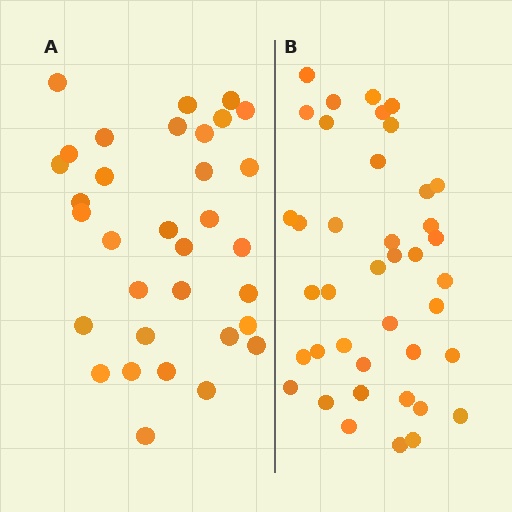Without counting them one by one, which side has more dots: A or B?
Region B (the right region) has more dots.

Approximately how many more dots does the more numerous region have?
Region B has roughly 8 or so more dots than region A.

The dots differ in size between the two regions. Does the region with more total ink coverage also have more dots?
No. Region A has more total ink coverage because its dots are larger, but region B actually contains more individual dots. Total area can be misleading — the number of items is what matters here.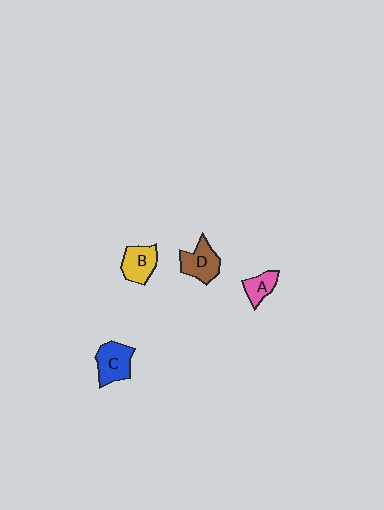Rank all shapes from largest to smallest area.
From largest to smallest: C (blue), D (brown), B (yellow), A (pink).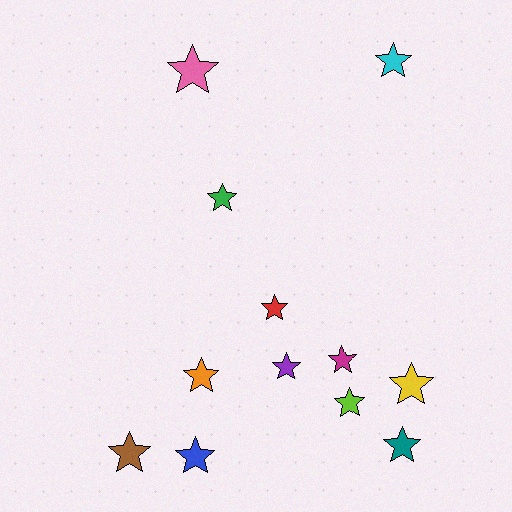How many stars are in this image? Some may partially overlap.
There are 12 stars.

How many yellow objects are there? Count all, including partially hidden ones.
There is 1 yellow object.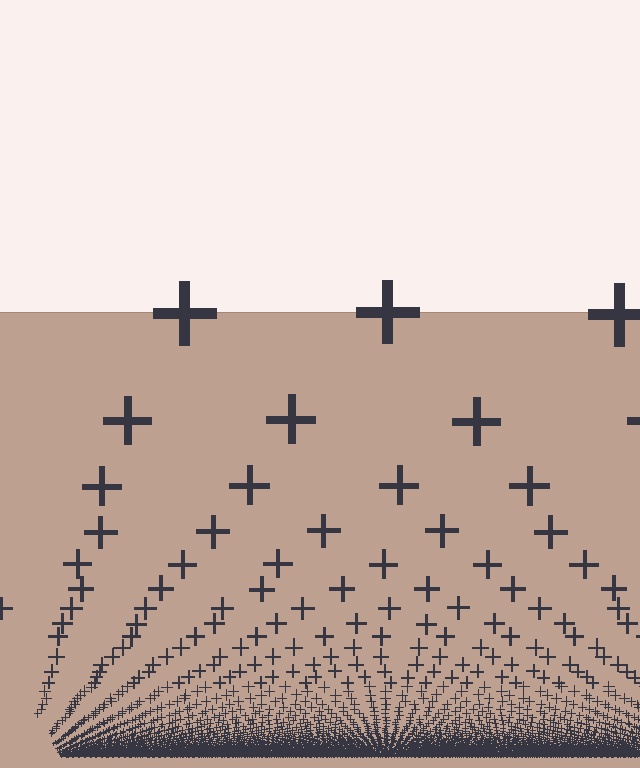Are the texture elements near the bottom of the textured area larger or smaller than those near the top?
Smaller. The gradient is inverted — elements near the bottom are smaller and denser.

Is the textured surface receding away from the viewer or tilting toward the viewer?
The surface appears to tilt toward the viewer. Texture elements get larger and sparser toward the top.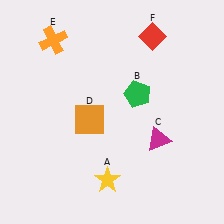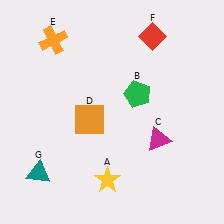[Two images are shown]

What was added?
A teal triangle (G) was added in Image 2.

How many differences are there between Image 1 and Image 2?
There is 1 difference between the two images.